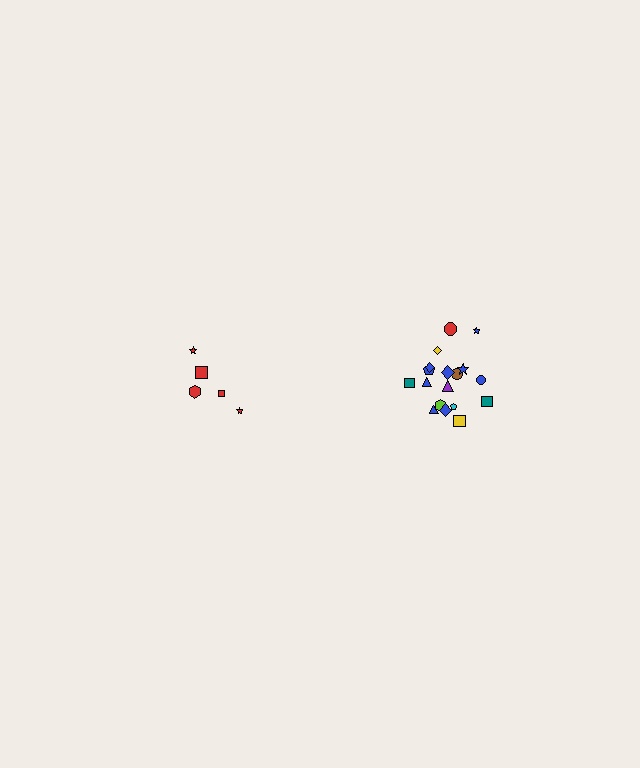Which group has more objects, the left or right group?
The right group.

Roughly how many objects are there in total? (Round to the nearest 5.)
Roughly 25 objects in total.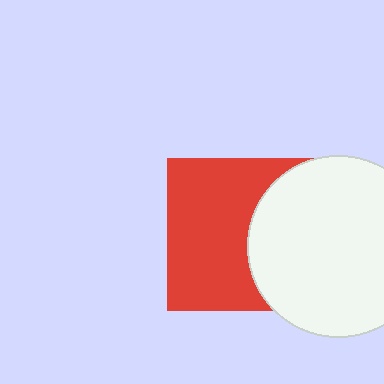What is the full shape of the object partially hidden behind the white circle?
The partially hidden object is a red square.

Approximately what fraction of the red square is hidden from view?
Roughly 38% of the red square is hidden behind the white circle.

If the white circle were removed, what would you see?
You would see the complete red square.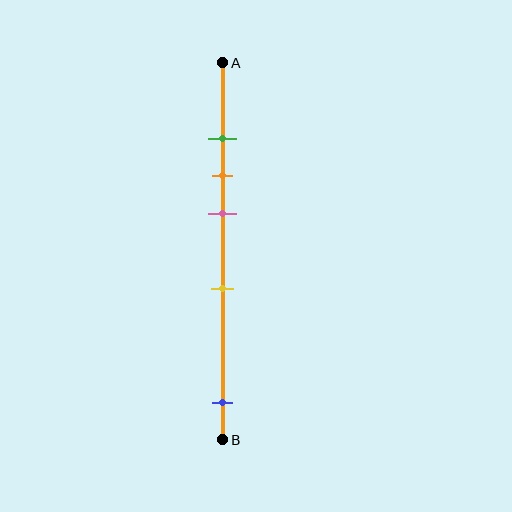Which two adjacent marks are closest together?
The green and orange marks are the closest adjacent pair.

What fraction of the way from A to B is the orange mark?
The orange mark is approximately 30% (0.3) of the way from A to B.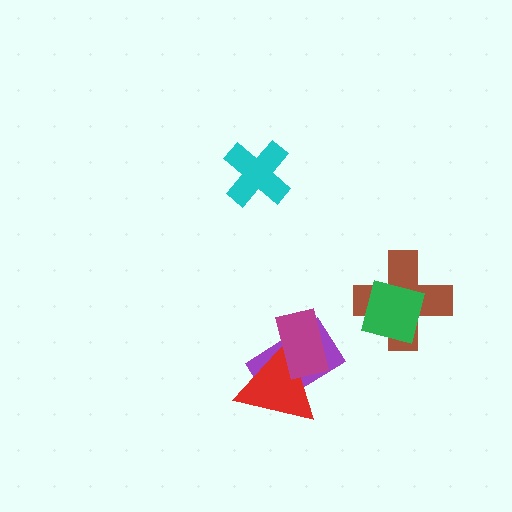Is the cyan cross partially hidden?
No, no other shape covers it.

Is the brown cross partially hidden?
Yes, it is partially covered by another shape.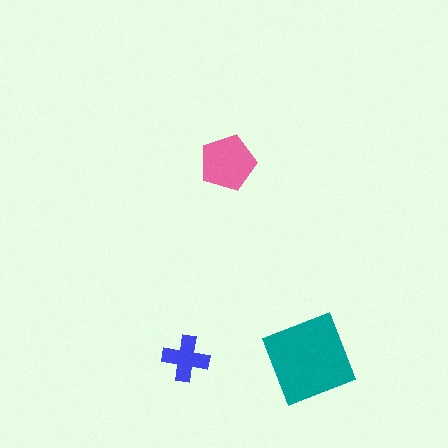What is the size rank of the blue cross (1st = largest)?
3rd.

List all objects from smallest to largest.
The blue cross, the pink pentagon, the teal square.